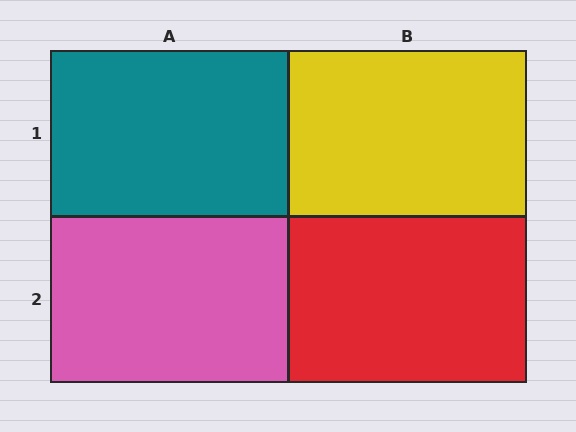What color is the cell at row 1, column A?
Teal.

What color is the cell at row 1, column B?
Yellow.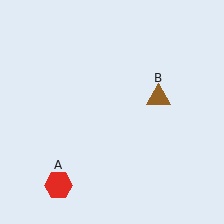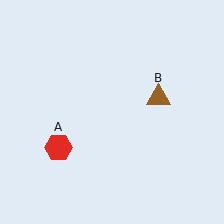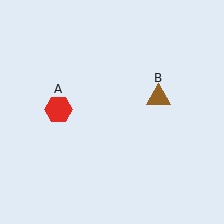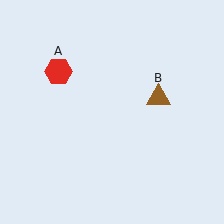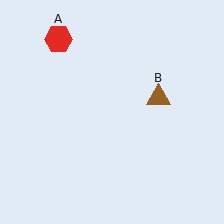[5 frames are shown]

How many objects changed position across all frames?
1 object changed position: red hexagon (object A).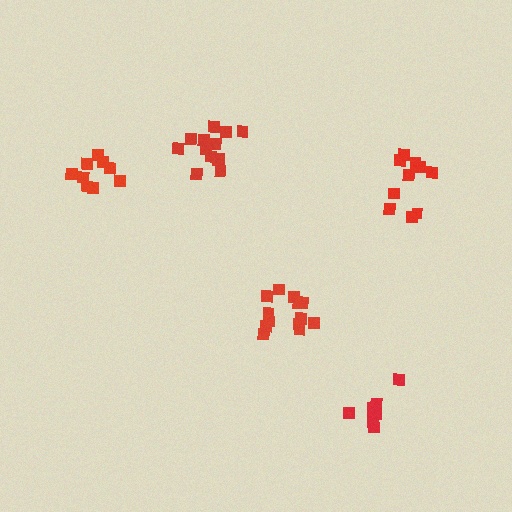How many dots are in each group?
Group 1: 9 dots, Group 2: 10 dots, Group 3: 13 dots, Group 4: 8 dots, Group 5: 13 dots (53 total).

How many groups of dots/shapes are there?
There are 5 groups.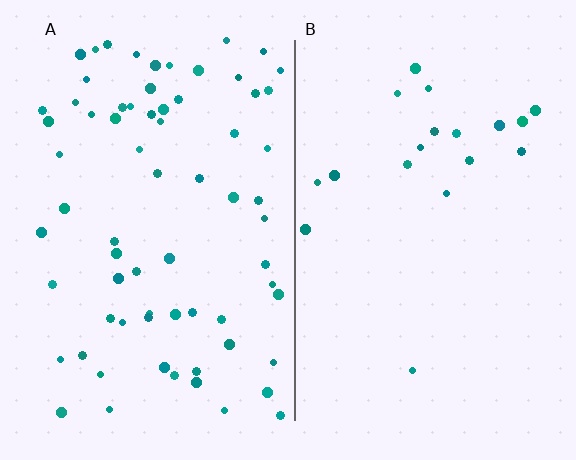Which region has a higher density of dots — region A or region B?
A (the left).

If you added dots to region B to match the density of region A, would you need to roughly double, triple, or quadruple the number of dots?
Approximately quadruple.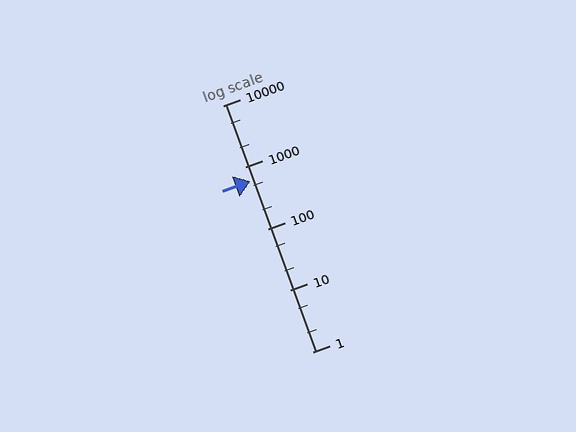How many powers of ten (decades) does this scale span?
The scale spans 4 decades, from 1 to 10000.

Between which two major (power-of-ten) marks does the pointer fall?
The pointer is between 100 and 1000.